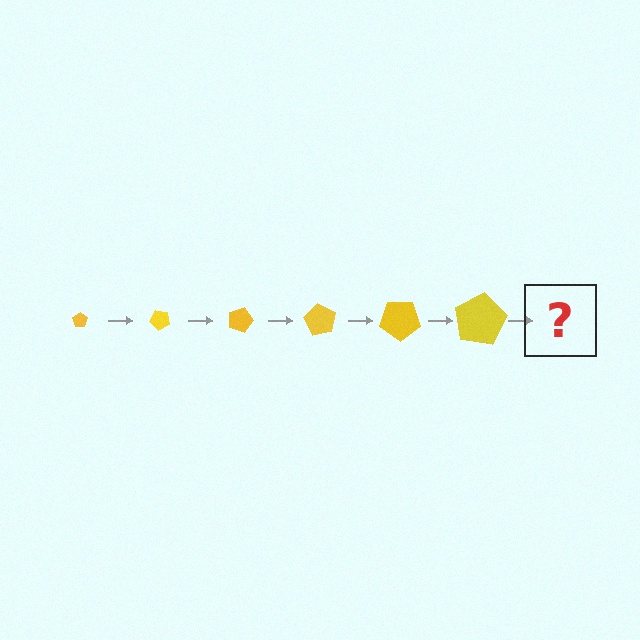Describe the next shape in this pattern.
It should be a pentagon, larger than the previous one and rotated 270 degrees from the start.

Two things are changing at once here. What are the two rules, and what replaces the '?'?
The two rules are that the pentagon grows larger each step and it rotates 45 degrees each step. The '?' should be a pentagon, larger than the previous one and rotated 270 degrees from the start.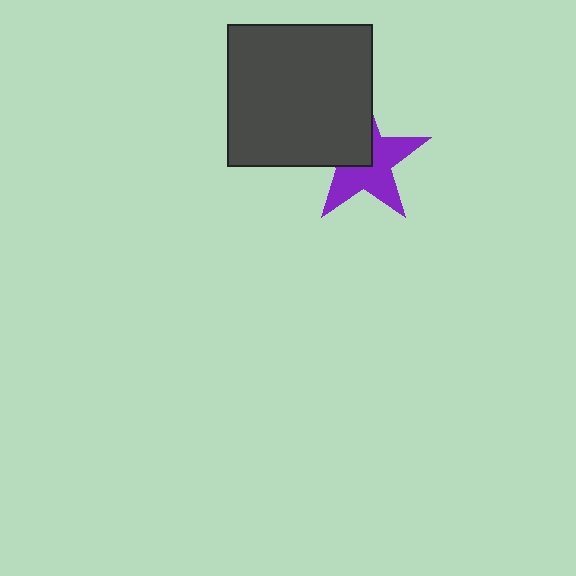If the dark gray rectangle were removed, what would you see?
You would see the complete purple star.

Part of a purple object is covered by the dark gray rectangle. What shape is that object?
It is a star.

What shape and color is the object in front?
The object in front is a dark gray rectangle.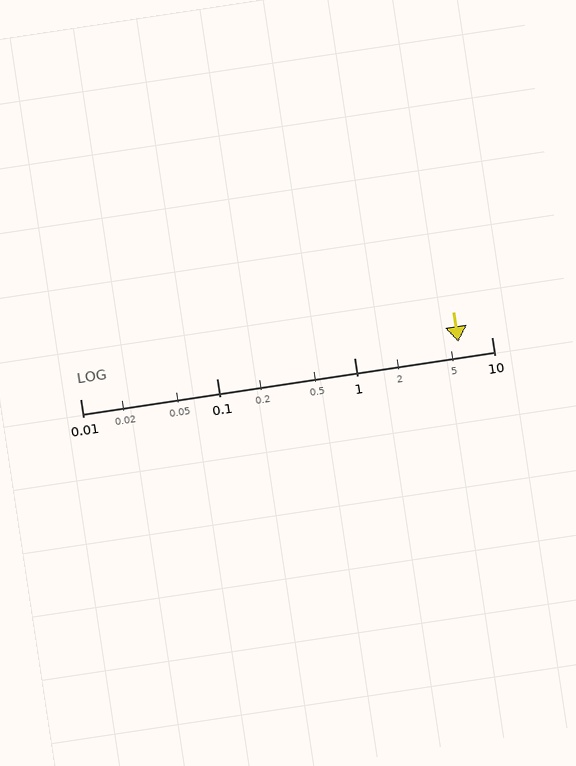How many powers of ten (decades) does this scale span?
The scale spans 3 decades, from 0.01 to 10.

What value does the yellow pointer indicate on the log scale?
The pointer indicates approximately 5.7.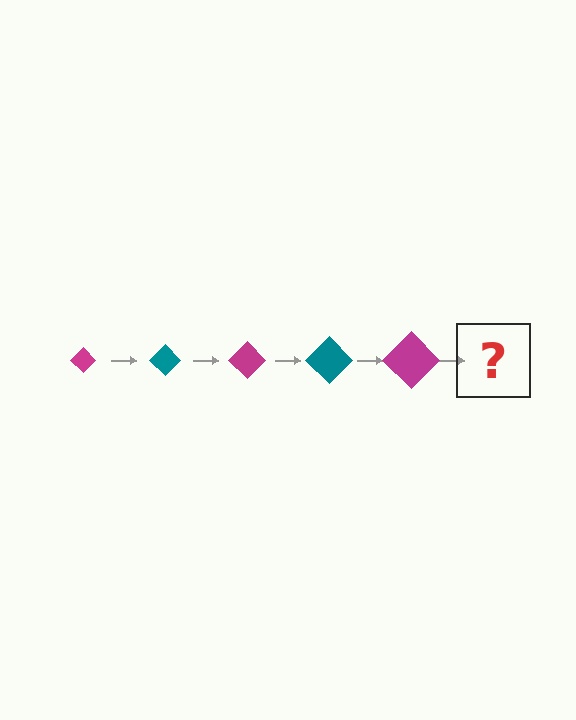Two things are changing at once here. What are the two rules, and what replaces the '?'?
The two rules are that the diamond grows larger each step and the color cycles through magenta and teal. The '?' should be a teal diamond, larger than the previous one.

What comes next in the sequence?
The next element should be a teal diamond, larger than the previous one.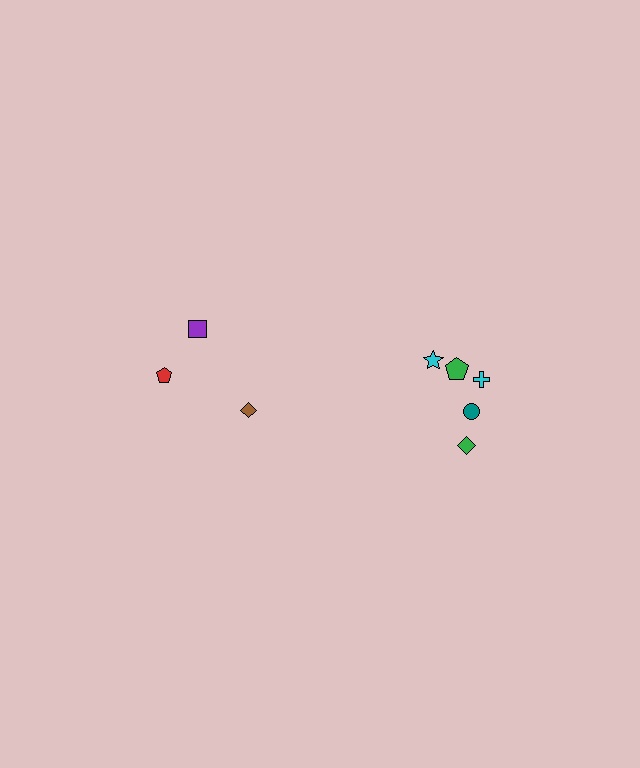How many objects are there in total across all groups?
There are 8 objects.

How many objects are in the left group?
There are 3 objects.